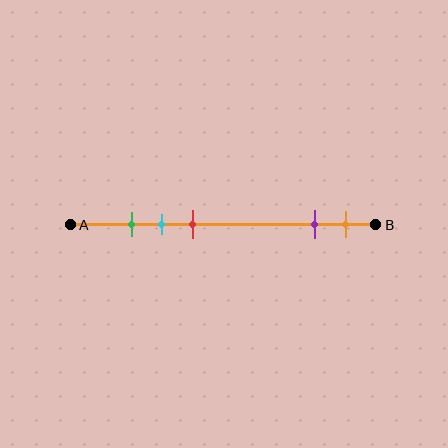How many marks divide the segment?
There are 5 marks dividing the segment.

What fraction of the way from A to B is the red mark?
The red mark is approximately 40% (0.4) of the way from A to B.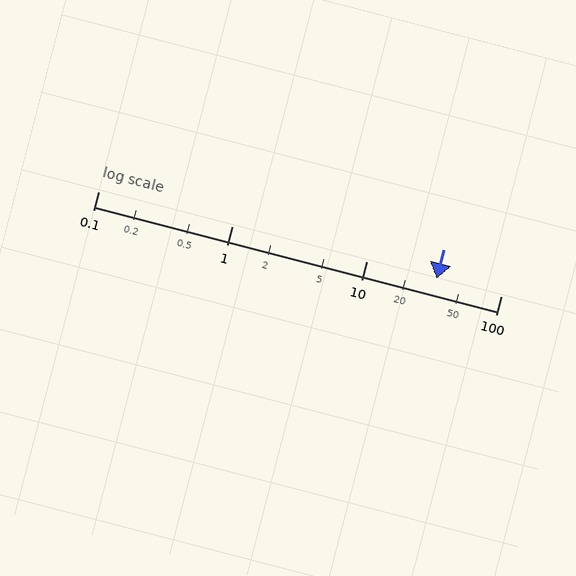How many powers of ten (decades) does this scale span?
The scale spans 3 decades, from 0.1 to 100.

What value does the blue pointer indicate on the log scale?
The pointer indicates approximately 33.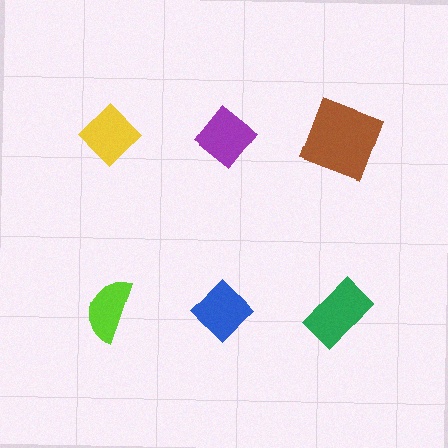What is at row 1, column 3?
A brown square.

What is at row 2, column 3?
A green rectangle.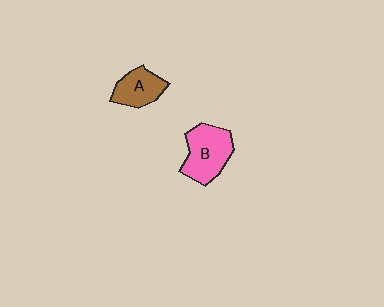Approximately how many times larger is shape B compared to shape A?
Approximately 1.5 times.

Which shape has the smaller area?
Shape A (brown).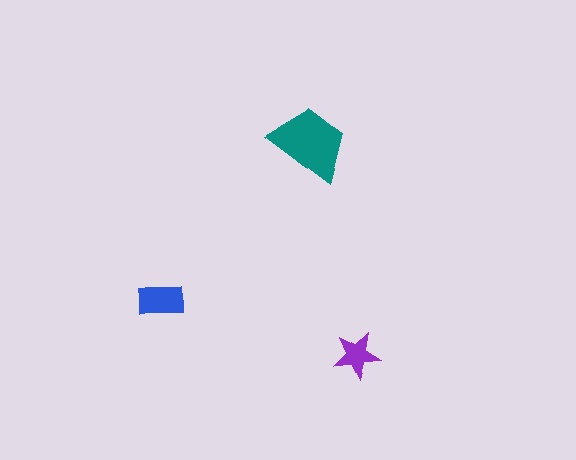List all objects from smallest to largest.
The purple star, the blue rectangle, the teal trapezoid.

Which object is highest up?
The teal trapezoid is topmost.